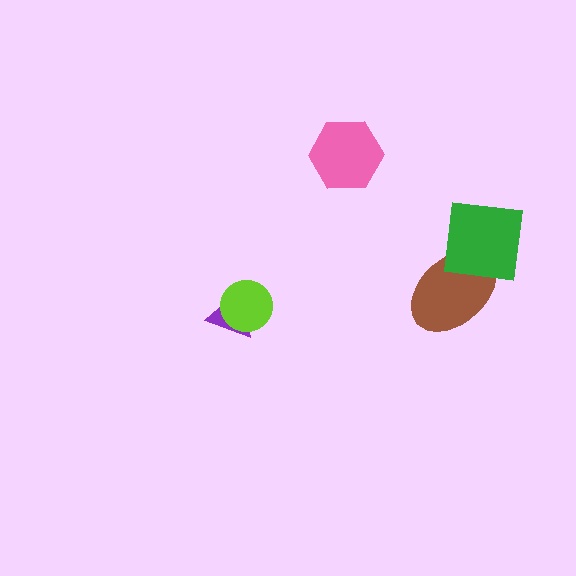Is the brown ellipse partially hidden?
Yes, it is partially covered by another shape.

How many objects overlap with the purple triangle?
1 object overlaps with the purple triangle.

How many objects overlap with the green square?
1 object overlaps with the green square.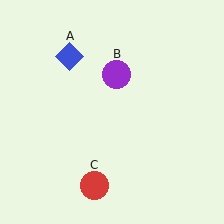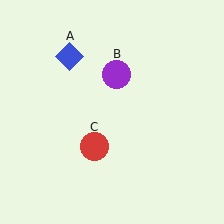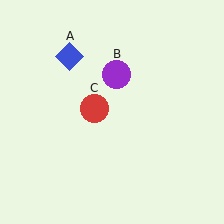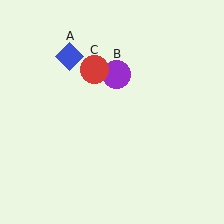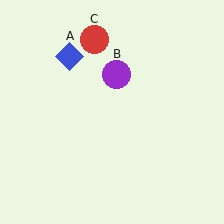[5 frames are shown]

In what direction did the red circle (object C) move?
The red circle (object C) moved up.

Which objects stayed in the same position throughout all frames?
Blue diamond (object A) and purple circle (object B) remained stationary.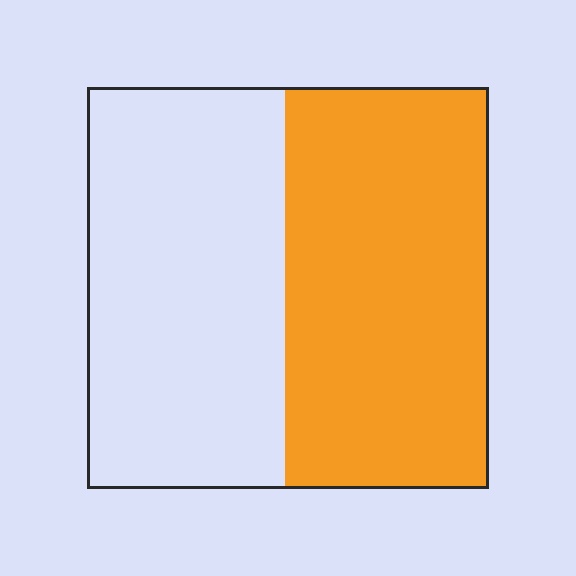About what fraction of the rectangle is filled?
About one half (1/2).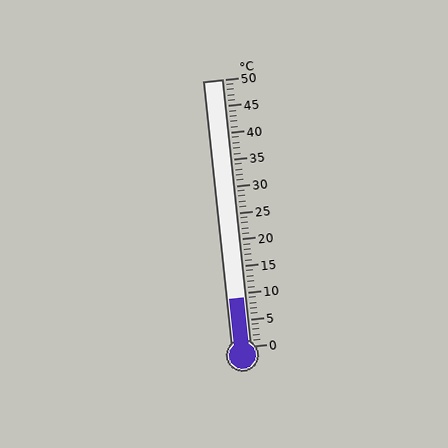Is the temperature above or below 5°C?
The temperature is above 5°C.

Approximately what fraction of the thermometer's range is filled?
The thermometer is filled to approximately 20% of its range.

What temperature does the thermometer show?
The thermometer shows approximately 9°C.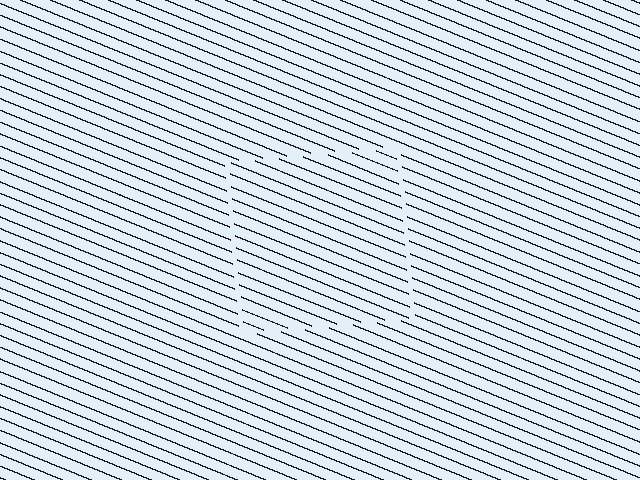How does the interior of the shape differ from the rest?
The interior of the shape contains the same grating, shifted by half a period — the contour is defined by the phase discontinuity where line-ends from the inner and outer gratings abut.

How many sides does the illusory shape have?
4 sides — the line-ends trace a square.